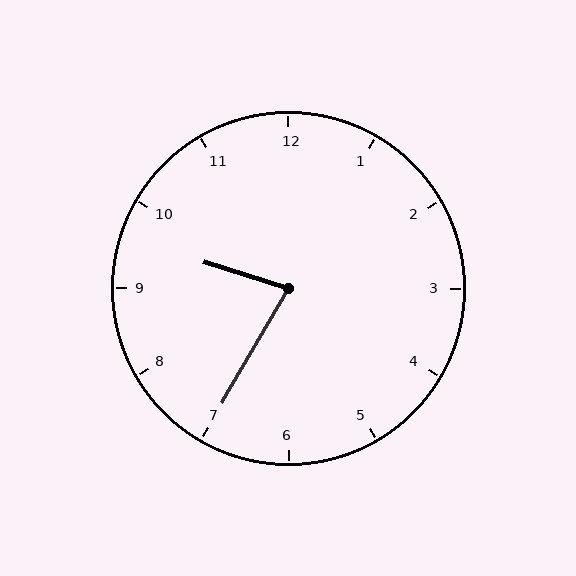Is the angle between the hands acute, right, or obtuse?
It is acute.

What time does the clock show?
9:35.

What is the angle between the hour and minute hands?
Approximately 78 degrees.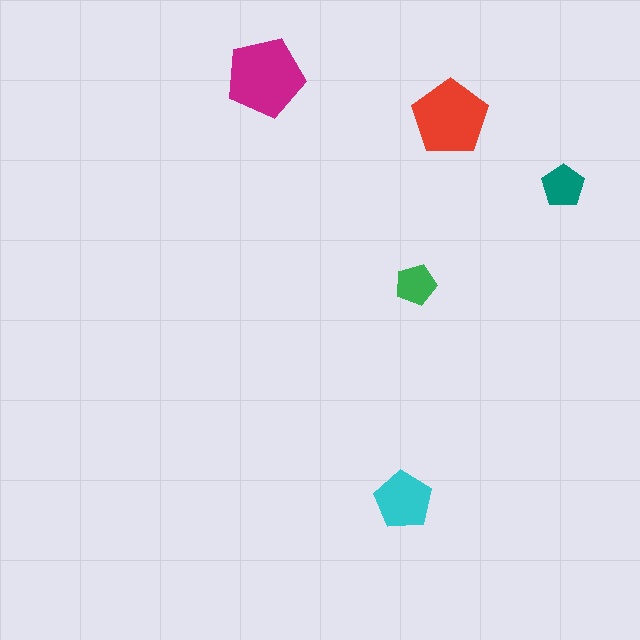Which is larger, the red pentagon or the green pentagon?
The red one.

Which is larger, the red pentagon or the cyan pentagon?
The red one.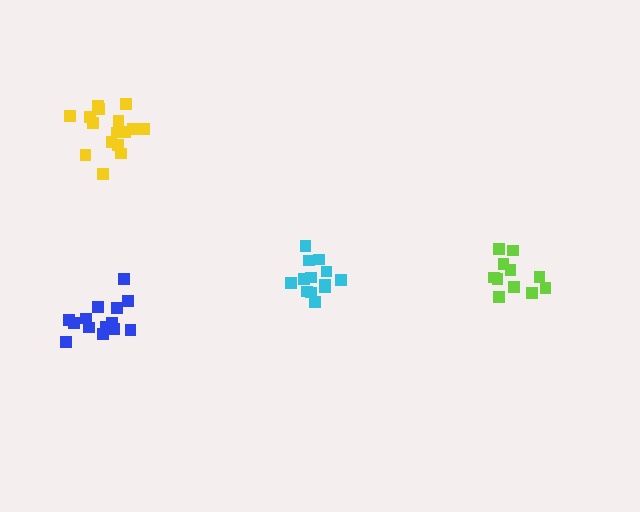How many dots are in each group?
Group 1: 16 dots, Group 2: 14 dots, Group 3: 13 dots, Group 4: 11 dots (54 total).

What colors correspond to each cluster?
The clusters are colored: yellow, blue, cyan, lime.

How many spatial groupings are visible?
There are 4 spatial groupings.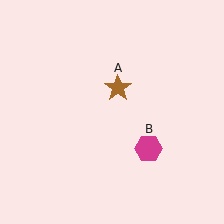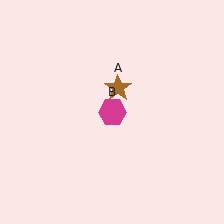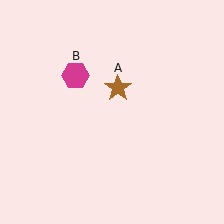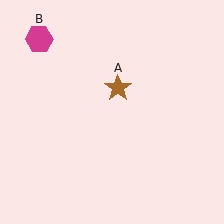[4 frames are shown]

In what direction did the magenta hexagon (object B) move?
The magenta hexagon (object B) moved up and to the left.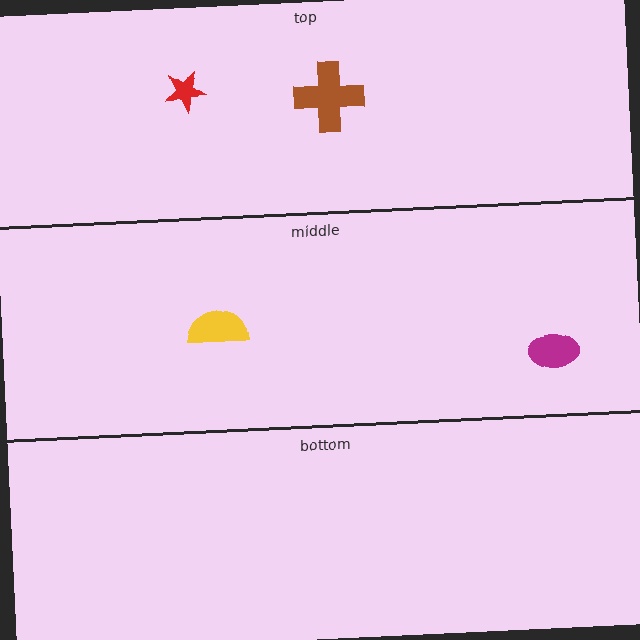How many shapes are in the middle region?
2.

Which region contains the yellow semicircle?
The middle region.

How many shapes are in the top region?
2.